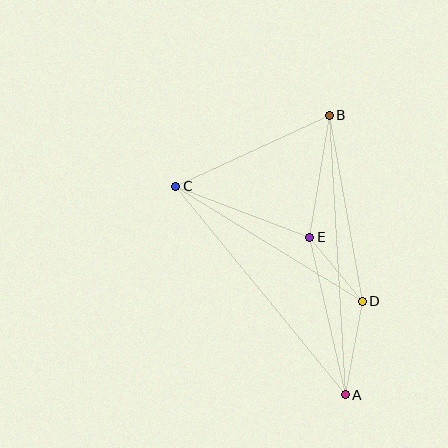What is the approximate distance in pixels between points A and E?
The distance between A and E is approximately 162 pixels.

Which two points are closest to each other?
Points D and E are closest to each other.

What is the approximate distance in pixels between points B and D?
The distance between B and D is approximately 189 pixels.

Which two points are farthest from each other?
Points A and B are farthest from each other.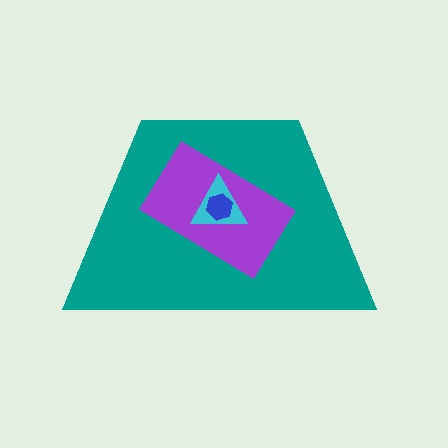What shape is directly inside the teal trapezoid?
The purple rectangle.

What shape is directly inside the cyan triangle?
The blue hexagon.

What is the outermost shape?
The teal trapezoid.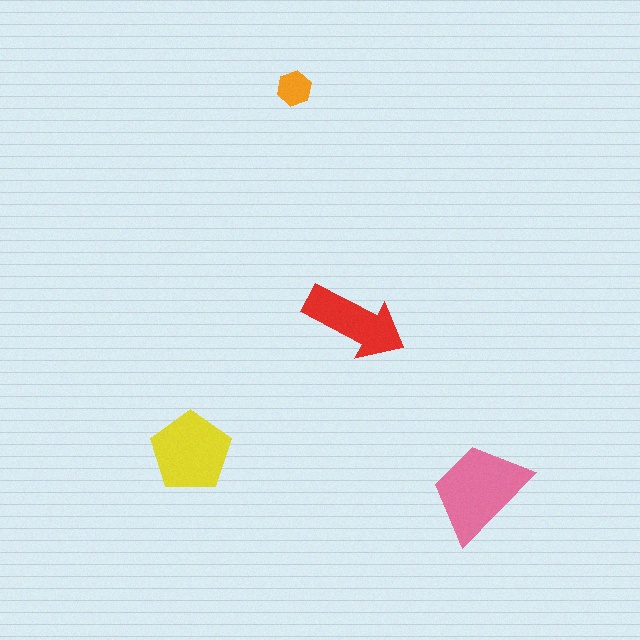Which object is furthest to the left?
The yellow pentagon is leftmost.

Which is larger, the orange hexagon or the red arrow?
The red arrow.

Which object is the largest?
The pink trapezoid.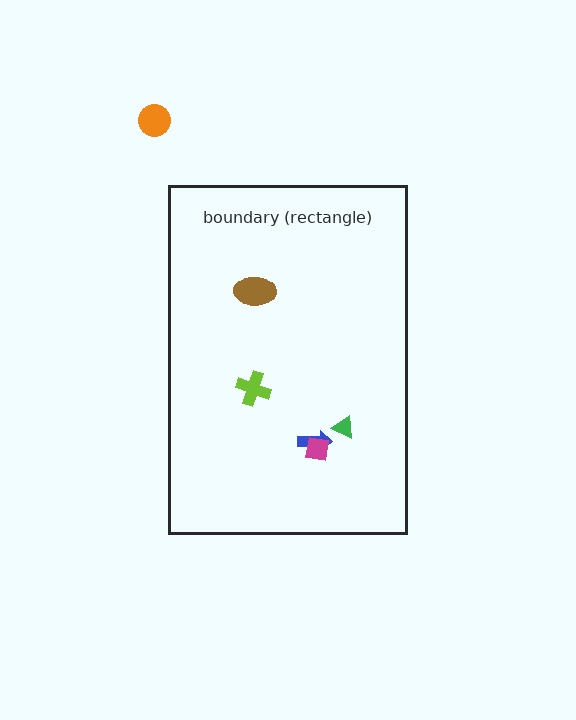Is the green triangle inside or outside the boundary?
Inside.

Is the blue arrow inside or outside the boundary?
Inside.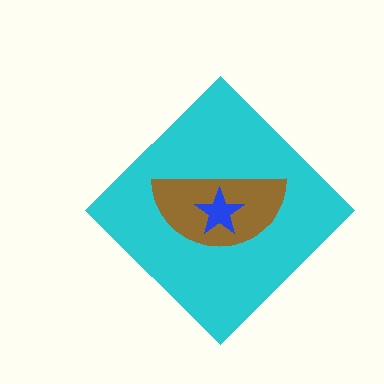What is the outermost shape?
The cyan diamond.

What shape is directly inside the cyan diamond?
The brown semicircle.